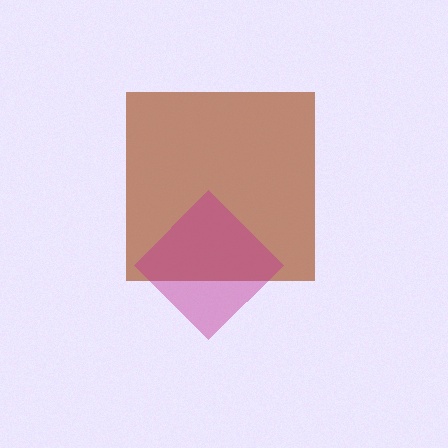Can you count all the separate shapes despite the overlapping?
Yes, there are 2 separate shapes.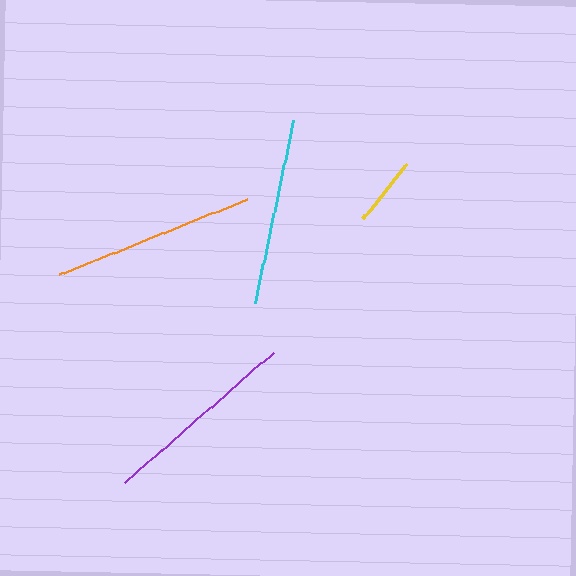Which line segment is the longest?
The orange line is the longest at approximately 202 pixels.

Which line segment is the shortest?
The yellow line is the shortest at approximately 70 pixels.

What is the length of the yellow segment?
The yellow segment is approximately 70 pixels long.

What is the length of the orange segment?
The orange segment is approximately 202 pixels long.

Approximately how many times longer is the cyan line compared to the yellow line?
The cyan line is approximately 2.7 times the length of the yellow line.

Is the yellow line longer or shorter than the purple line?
The purple line is longer than the yellow line.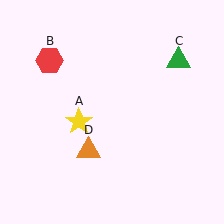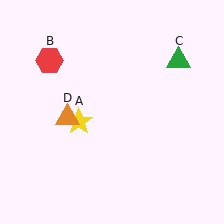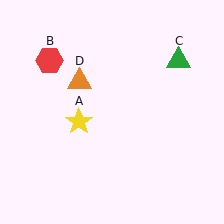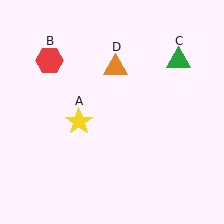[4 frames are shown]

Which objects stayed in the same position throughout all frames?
Yellow star (object A) and red hexagon (object B) and green triangle (object C) remained stationary.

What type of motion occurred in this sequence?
The orange triangle (object D) rotated clockwise around the center of the scene.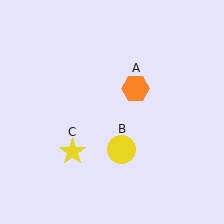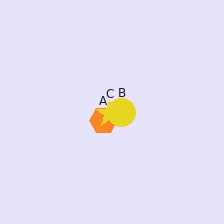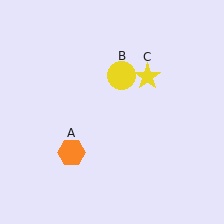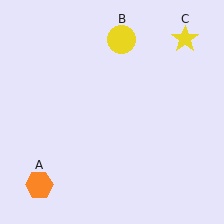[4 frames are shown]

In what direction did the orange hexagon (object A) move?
The orange hexagon (object A) moved down and to the left.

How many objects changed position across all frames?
3 objects changed position: orange hexagon (object A), yellow circle (object B), yellow star (object C).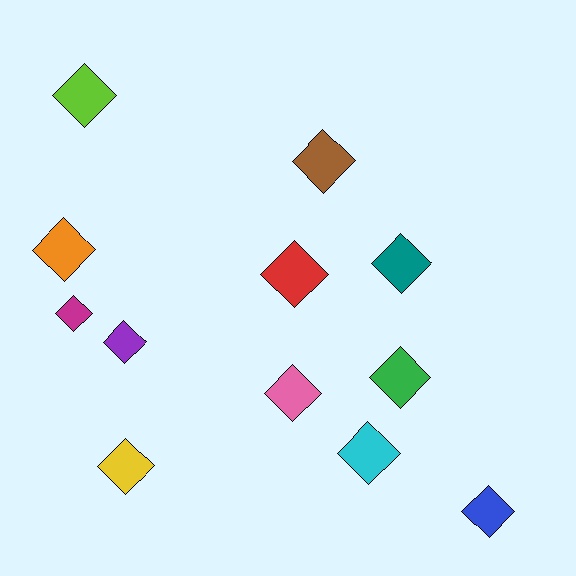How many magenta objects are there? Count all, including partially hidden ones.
There is 1 magenta object.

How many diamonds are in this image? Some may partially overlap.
There are 12 diamonds.